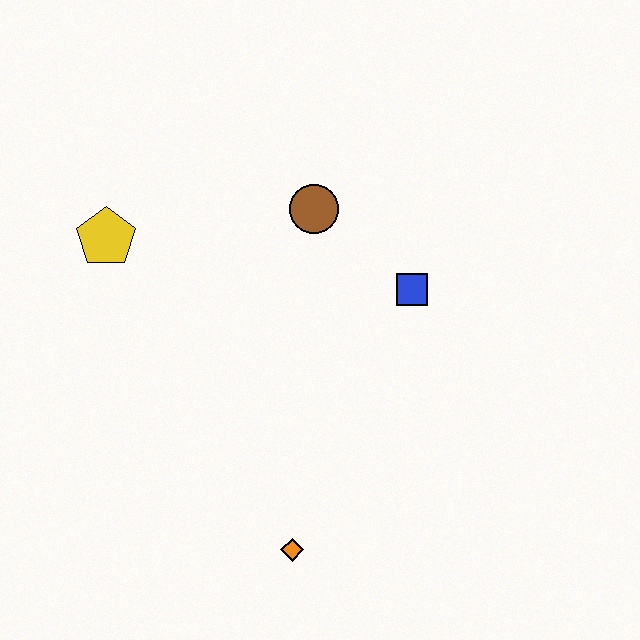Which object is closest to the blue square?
The brown circle is closest to the blue square.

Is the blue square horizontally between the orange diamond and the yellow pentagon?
No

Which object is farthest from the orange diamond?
The yellow pentagon is farthest from the orange diamond.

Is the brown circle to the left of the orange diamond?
No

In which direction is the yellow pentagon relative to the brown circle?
The yellow pentagon is to the left of the brown circle.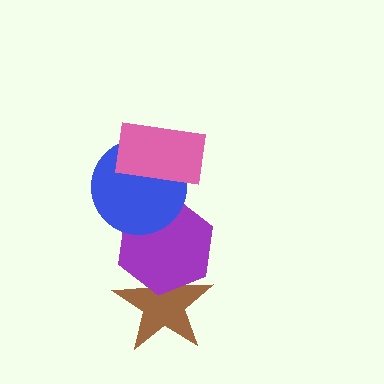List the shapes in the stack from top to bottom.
From top to bottom: the pink rectangle, the blue circle, the purple hexagon, the brown star.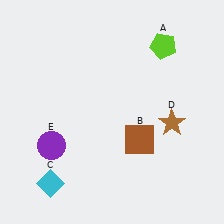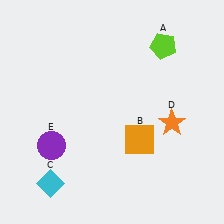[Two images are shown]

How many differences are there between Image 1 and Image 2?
There are 2 differences between the two images.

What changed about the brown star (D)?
In Image 1, D is brown. In Image 2, it changed to orange.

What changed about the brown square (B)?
In Image 1, B is brown. In Image 2, it changed to orange.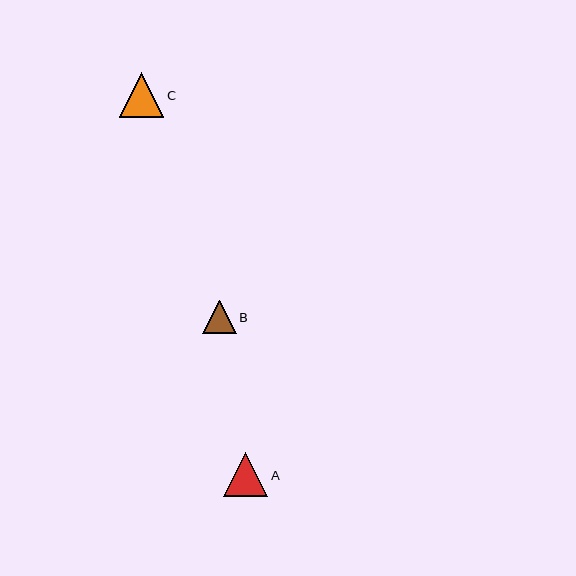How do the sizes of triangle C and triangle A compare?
Triangle C and triangle A are approximately the same size.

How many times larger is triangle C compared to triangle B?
Triangle C is approximately 1.3 times the size of triangle B.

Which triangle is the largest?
Triangle C is the largest with a size of approximately 44 pixels.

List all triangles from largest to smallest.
From largest to smallest: C, A, B.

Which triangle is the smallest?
Triangle B is the smallest with a size of approximately 34 pixels.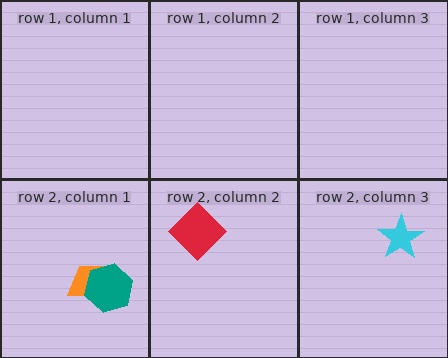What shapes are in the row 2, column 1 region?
The orange trapezoid, the teal hexagon.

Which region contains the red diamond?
The row 2, column 2 region.